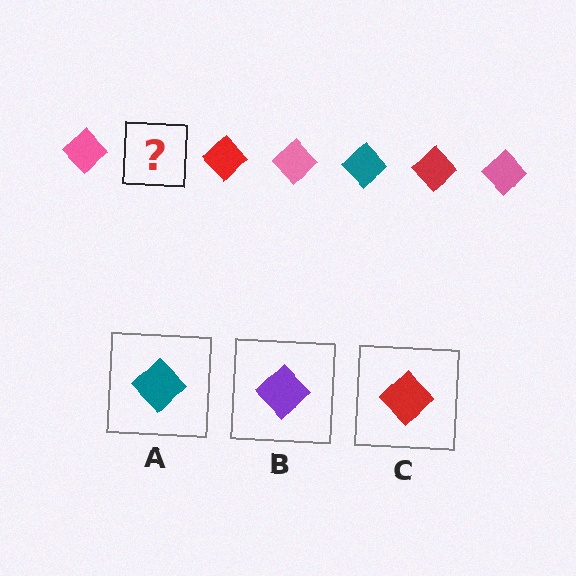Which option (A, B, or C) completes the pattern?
A.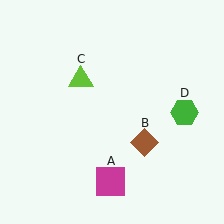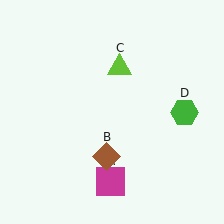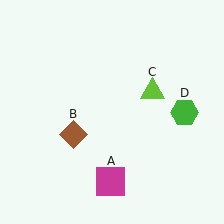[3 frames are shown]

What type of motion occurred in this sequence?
The brown diamond (object B), lime triangle (object C) rotated clockwise around the center of the scene.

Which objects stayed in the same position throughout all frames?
Magenta square (object A) and green hexagon (object D) remained stationary.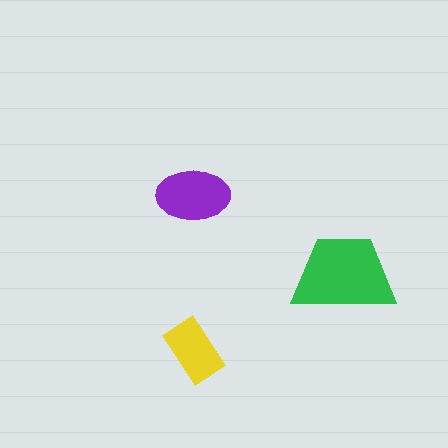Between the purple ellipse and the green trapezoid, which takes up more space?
The green trapezoid.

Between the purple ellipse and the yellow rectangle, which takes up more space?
The purple ellipse.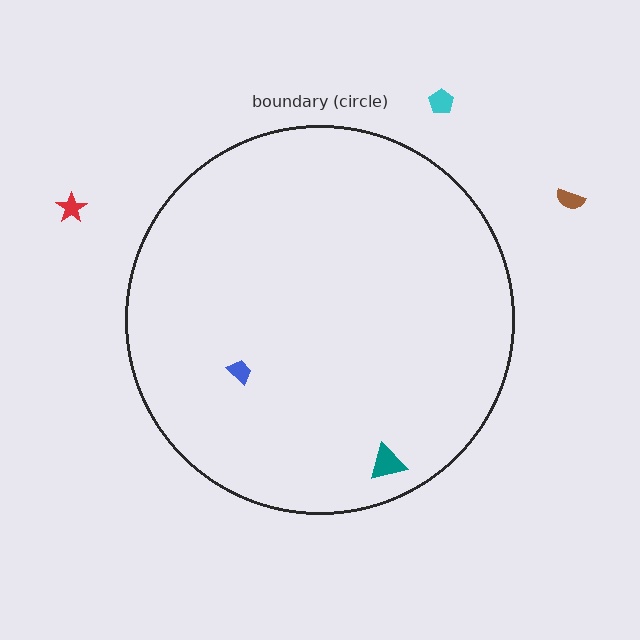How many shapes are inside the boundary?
2 inside, 3 outside.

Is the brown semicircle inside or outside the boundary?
Outside.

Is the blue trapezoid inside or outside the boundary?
Inside.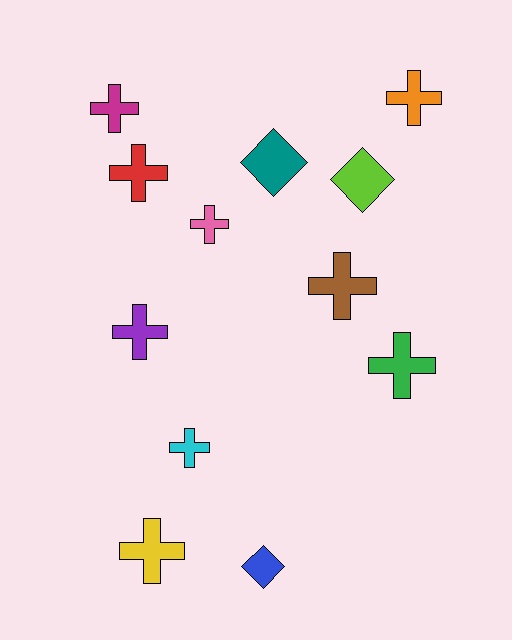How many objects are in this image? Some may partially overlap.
There are 12 objects.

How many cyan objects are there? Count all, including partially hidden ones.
There is 1 cyan object.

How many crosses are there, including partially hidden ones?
There are 9 crosses.